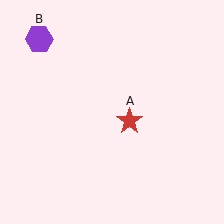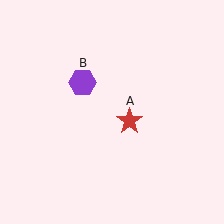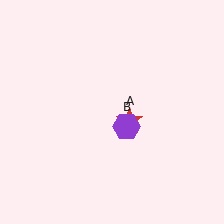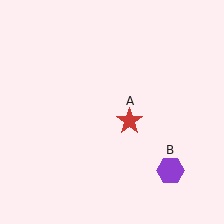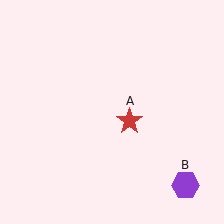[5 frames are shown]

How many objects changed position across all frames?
1 object changed position: purple hexagon (object B).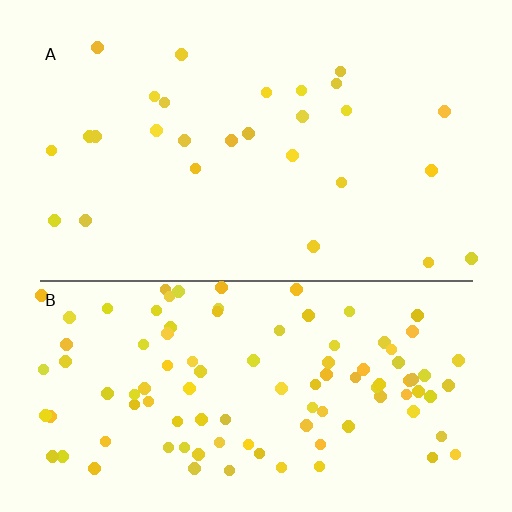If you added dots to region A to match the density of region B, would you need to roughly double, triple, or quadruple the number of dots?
Approximately quadruple.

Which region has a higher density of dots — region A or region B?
B (the bottom).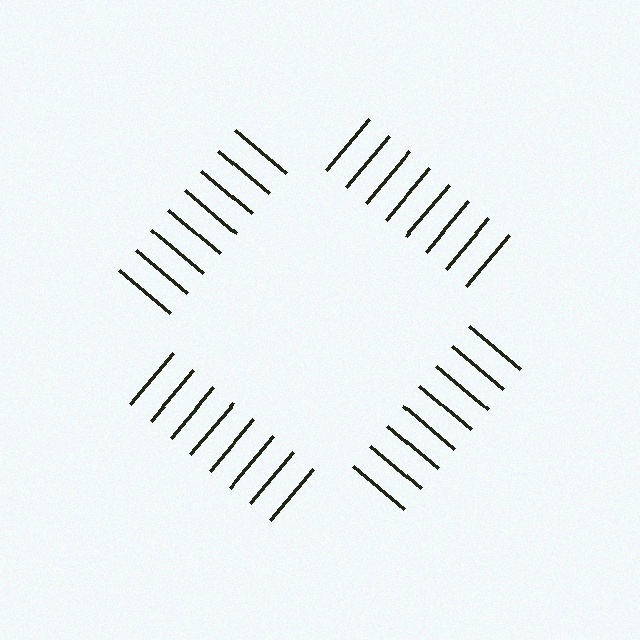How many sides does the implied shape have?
4 sides — the line-ends trace a square.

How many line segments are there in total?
32 — 8 along each of the 4 edges.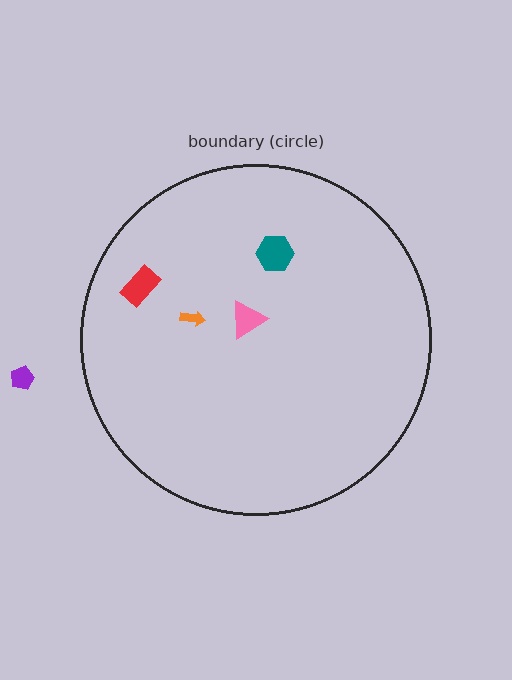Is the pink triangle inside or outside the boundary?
Inside.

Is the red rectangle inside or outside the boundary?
Inside.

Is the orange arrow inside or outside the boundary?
Inside.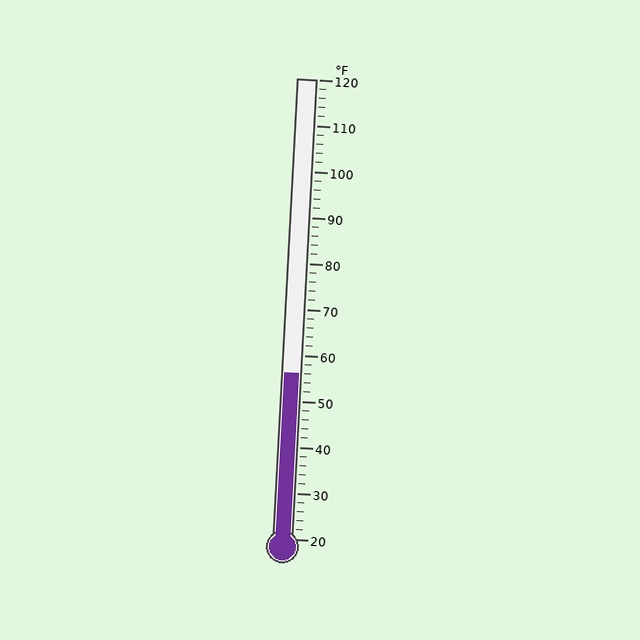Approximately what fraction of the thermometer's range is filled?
The thermometer is filled to approximately 35% of its range.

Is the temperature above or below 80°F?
The temperature is below 80°F.